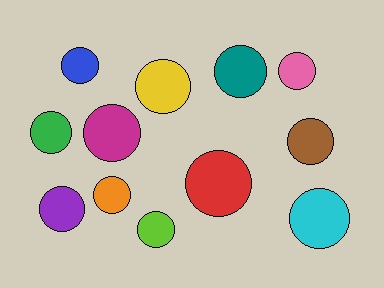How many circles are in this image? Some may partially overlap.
There are 12 circles.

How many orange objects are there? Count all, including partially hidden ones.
There is 1 orange object.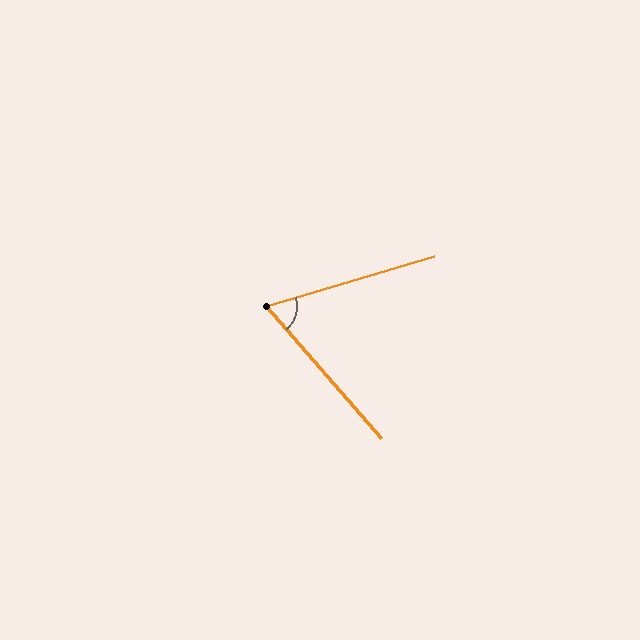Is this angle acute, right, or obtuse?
It is acute.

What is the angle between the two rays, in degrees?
Approximately 66 degrees.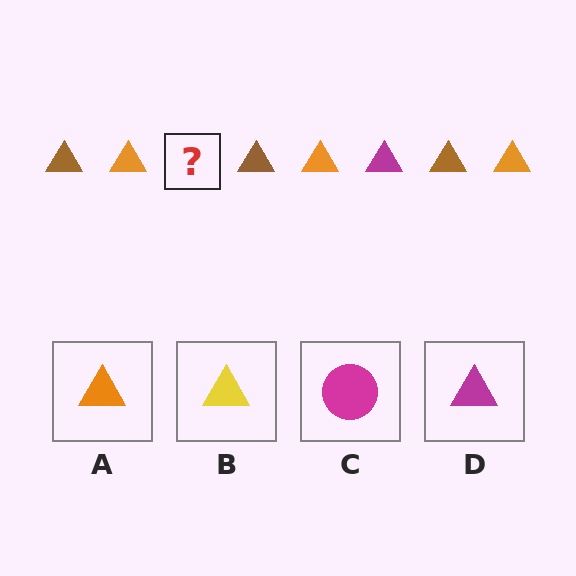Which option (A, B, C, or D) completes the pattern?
D.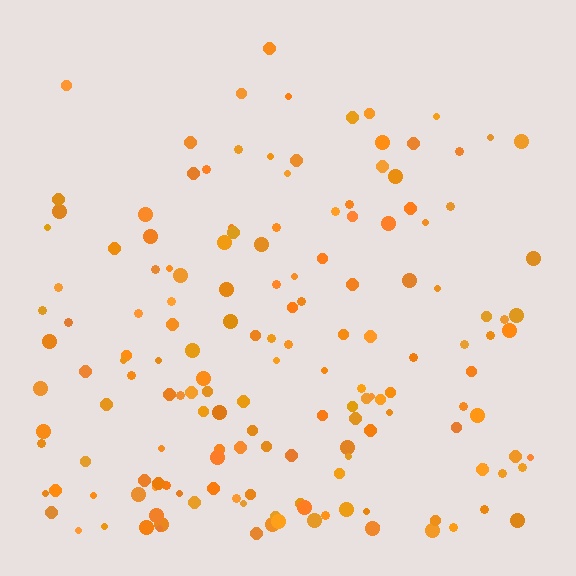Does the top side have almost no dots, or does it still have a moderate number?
Still a moderate number, just noticeably fewer than the bottom.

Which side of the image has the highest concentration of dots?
The bottom.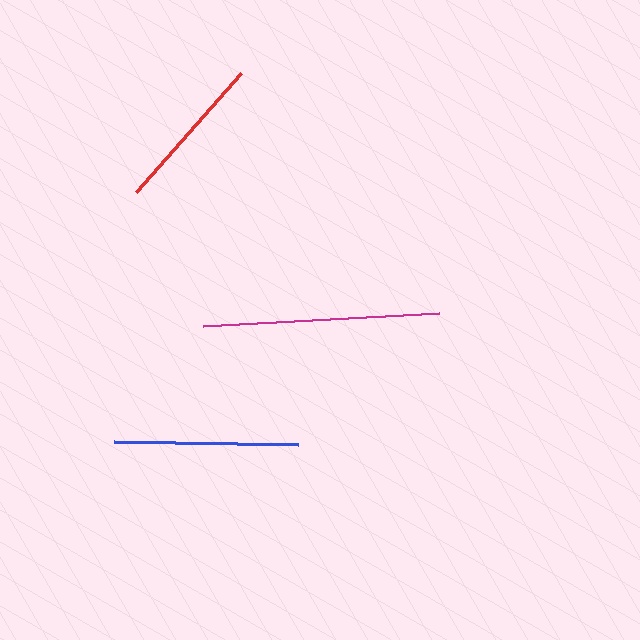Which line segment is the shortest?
The red line is the shortest at approximately 159 pixels.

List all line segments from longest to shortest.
From longest to shortest: magenta, blue, red.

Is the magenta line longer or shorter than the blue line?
The magenta line is longer than the blue line.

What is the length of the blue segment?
The blue segment is approximately 184 pixels long.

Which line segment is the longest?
The magenta line is the longest at approximately 237 pixels.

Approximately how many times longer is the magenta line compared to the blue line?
The magenta line is approximately 1.3 times the length of the blue line.